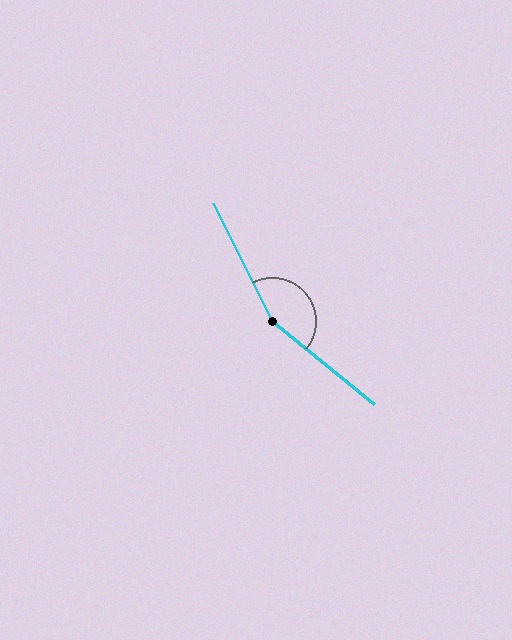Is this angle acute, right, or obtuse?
It is obtuse.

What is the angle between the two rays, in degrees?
Approximately 156 degrees.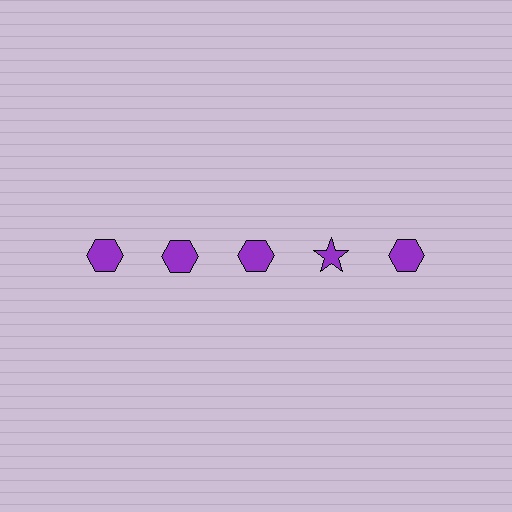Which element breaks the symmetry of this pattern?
The purple star in the top row, second from right column breaks the symmetry. All other shapes are purple hexagons.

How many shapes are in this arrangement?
There are 5 shapes arranged in a grid pattern.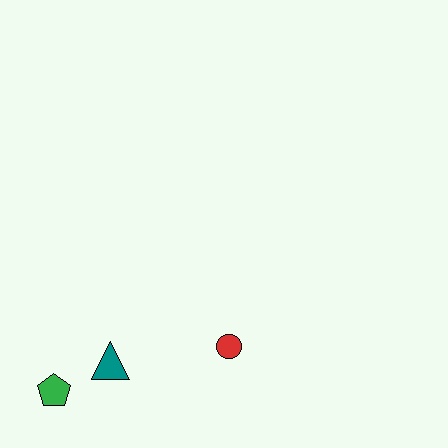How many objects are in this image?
There are 3 objects.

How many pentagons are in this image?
There is 1 pentagon.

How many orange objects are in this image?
There are no orange objects.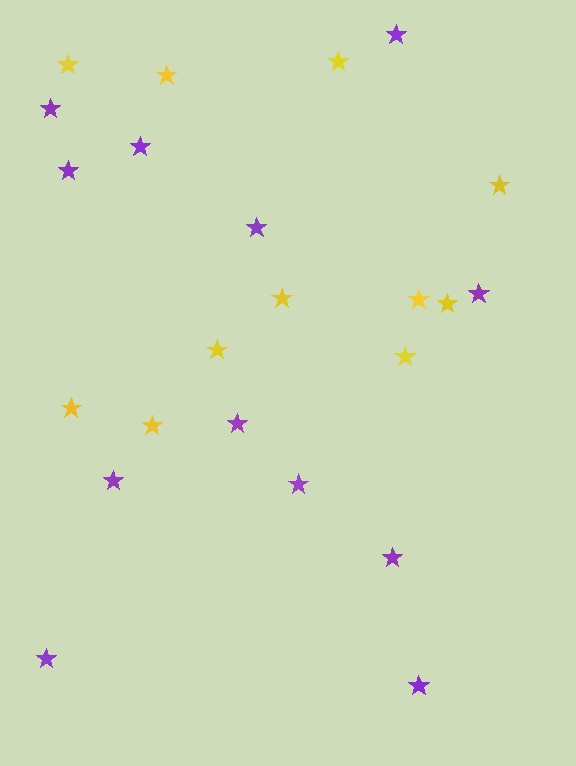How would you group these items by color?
There are 2 groups: one group of yellow stars (11) and one group of purple stars (12).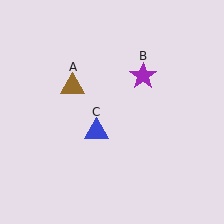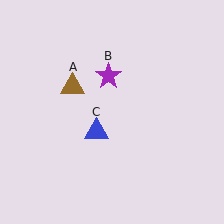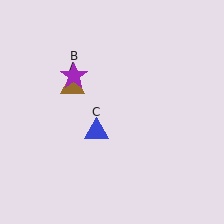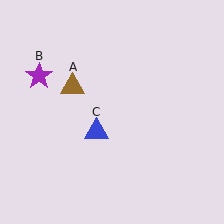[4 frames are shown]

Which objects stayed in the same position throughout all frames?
Brown triangle (object A) and blue triangle (object C) remained stationary.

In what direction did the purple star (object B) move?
The purple star (object B) moved left.